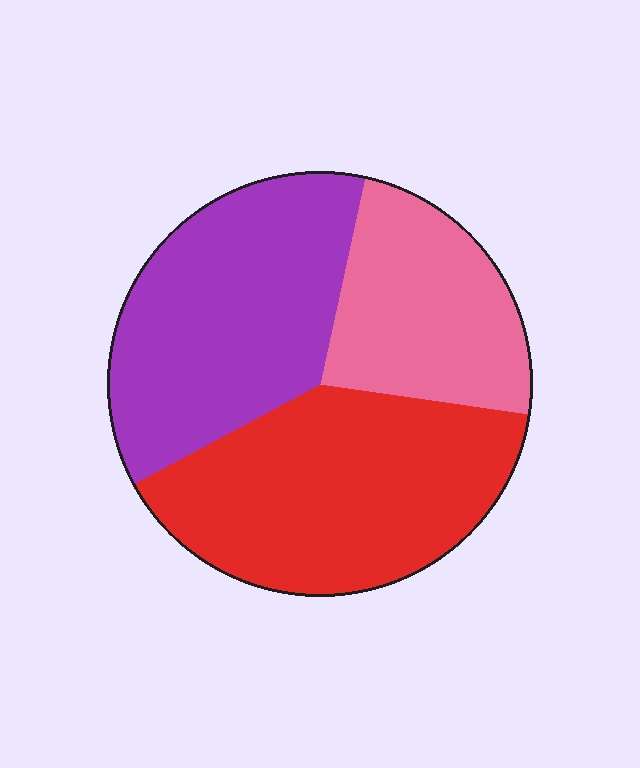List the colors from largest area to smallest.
From largest to smallest: red, purple, pink.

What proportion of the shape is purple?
Purple covers about 35% of the shape.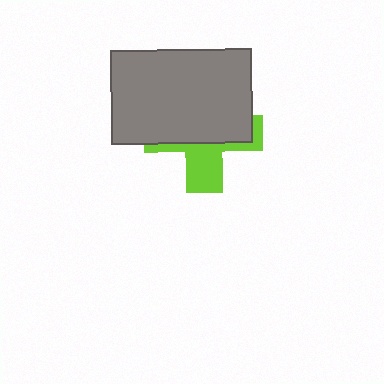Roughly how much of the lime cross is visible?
A small part of it is visible (roughly 38%).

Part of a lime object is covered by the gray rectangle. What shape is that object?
It is a cross.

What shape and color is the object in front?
The object in front is a gray rectangle.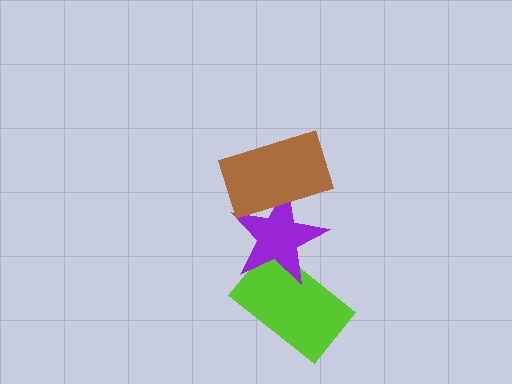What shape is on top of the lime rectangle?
The purple star is on top of the lime rectangle.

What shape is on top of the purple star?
The brown rectangle is on top of the purple star.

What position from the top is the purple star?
The purple star is 2nd from the top.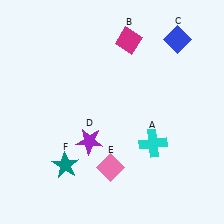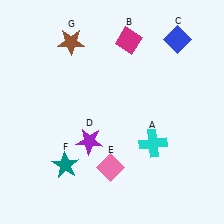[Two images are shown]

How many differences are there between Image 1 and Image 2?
There is 1 difference between the two images.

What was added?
A brown star (G) was added in Image 2.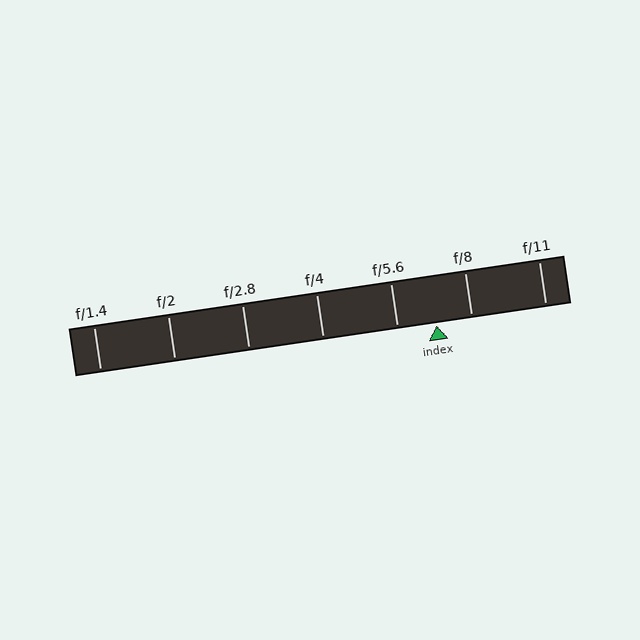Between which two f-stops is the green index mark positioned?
The index mark is between f/5.6 and f/8.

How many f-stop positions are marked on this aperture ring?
There are 7 f-stop positions marked.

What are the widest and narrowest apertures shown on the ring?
The widest aperture shown is f/1.4 and the narrowest is f/11.